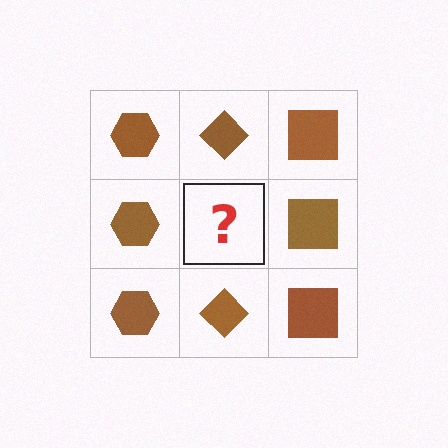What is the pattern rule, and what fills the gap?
The rule is that each column has a consistent shape. The gap should be filled with a brown diamond.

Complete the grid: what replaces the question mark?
The question mark should be replaced with a brown diamond.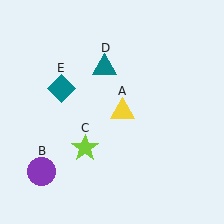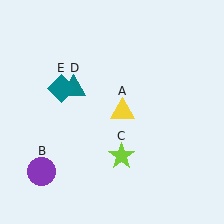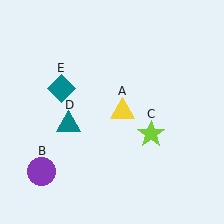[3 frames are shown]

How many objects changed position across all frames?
2 objects changed position: lime star (object C), teal triangle (object D).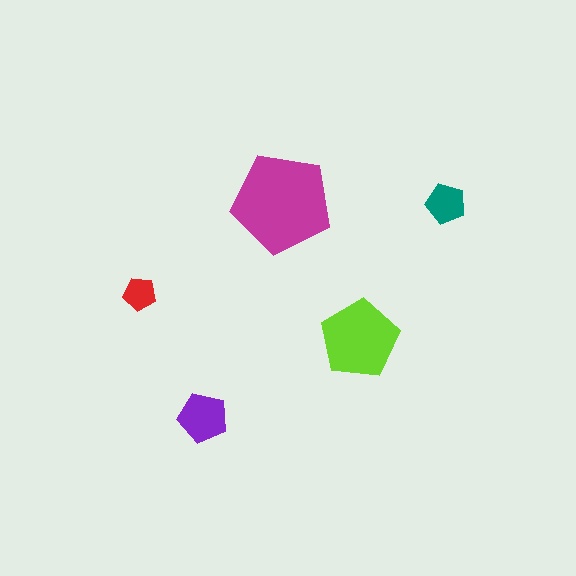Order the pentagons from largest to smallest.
the magenta one, the lime one, the purple one, the teal one, the red one.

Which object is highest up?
The magenta pentagon is topmost.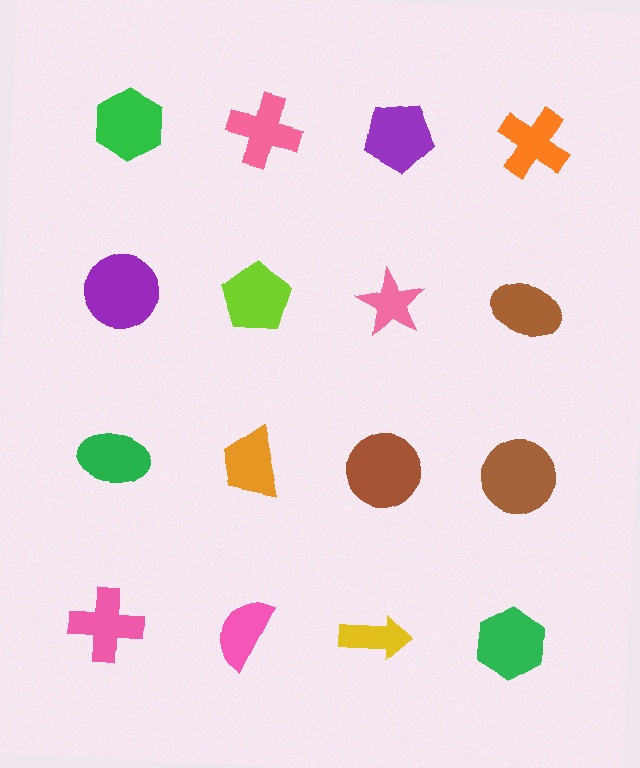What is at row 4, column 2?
A pink semicircle.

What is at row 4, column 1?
A pink cross.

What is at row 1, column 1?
A green hexagon.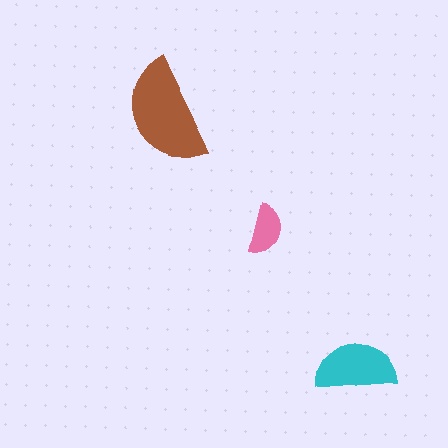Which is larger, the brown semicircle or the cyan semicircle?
The brown one.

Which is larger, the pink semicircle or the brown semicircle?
The brown one.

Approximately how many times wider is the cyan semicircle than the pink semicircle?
About 1.5 times wider.